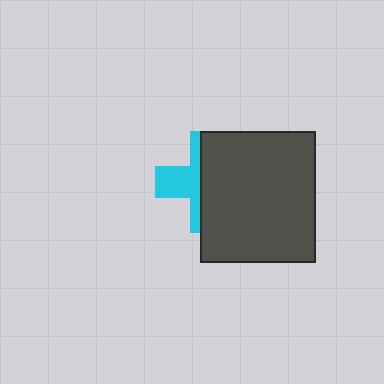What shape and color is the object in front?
The object in front is a dark gray rectangle.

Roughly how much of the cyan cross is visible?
A small part of it is visible (roughly 39%).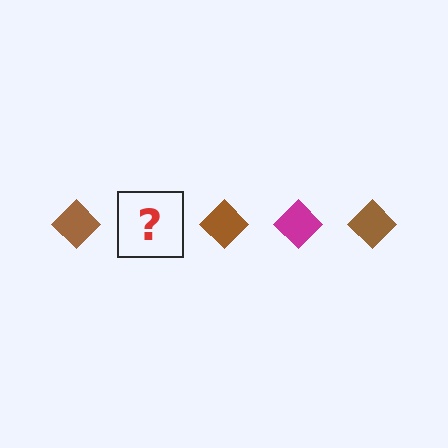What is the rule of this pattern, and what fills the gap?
The rule is that the pattern cycles through brown, magenta diamonds. The gap should be filled with a magenta diamond.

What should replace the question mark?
The question mark should be replaced with a magenta diamond.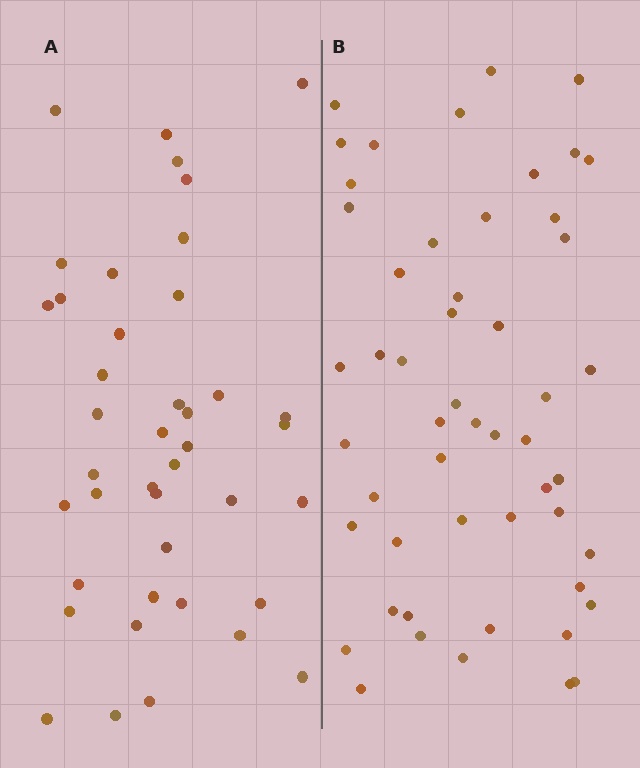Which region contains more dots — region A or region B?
Region B (the right region) has more dots.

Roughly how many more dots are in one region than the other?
Region B has roughly 12 or so more dots than region A.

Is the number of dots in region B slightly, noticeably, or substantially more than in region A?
Region B has noticeably more, but not dramatically so. The ratio is roughly 1.3 to 1.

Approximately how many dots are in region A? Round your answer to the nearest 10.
About 40 dots. (The exact count is 41, which rounds to 40.)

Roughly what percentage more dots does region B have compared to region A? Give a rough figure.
About 25% more.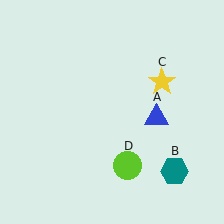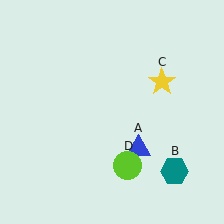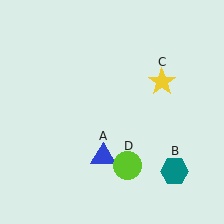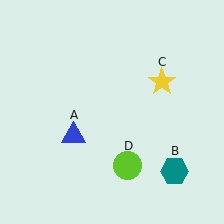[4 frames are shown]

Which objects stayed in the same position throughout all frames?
Teal hexagon (object B) and yellow star (object C) and lime circle (object D) remained stationary.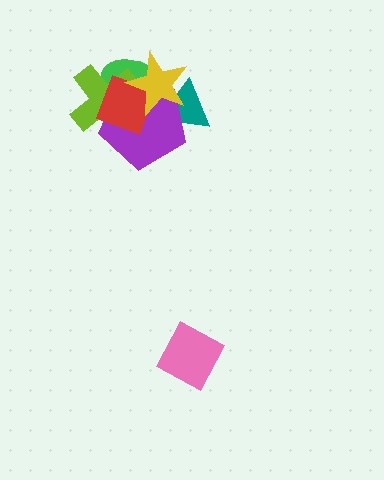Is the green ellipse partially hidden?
Yes, it is partially covered by another shape.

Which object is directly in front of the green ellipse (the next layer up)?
The lime cross is directly in front of the green ellipse.